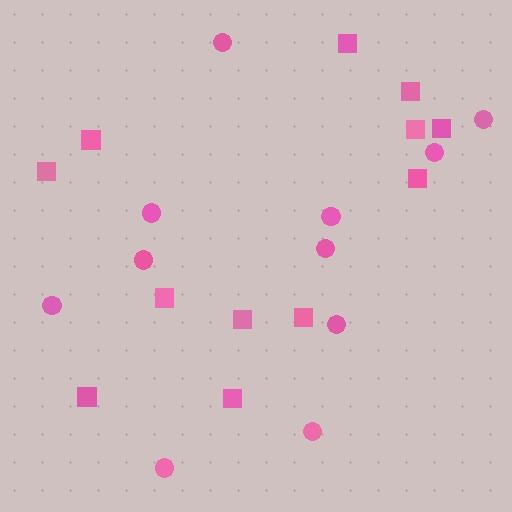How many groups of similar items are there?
There are 2 groups: one group of squares (12) and one group of circles (11).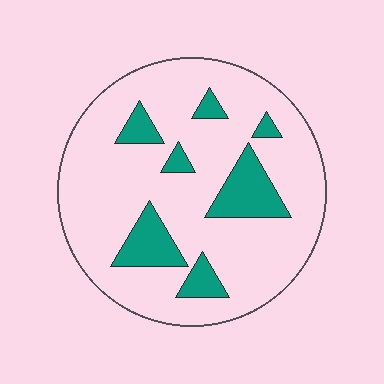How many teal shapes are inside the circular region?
7.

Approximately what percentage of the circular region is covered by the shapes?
Approximately 20%.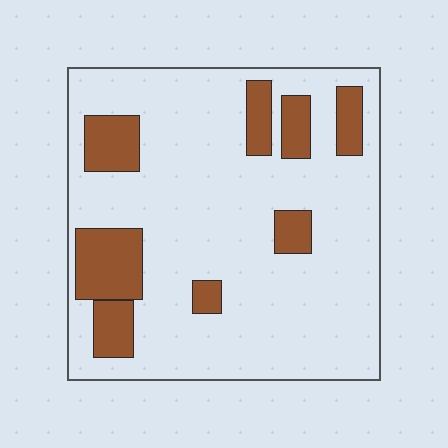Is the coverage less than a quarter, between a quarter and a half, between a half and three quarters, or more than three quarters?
Less than a quarter.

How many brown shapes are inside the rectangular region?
8.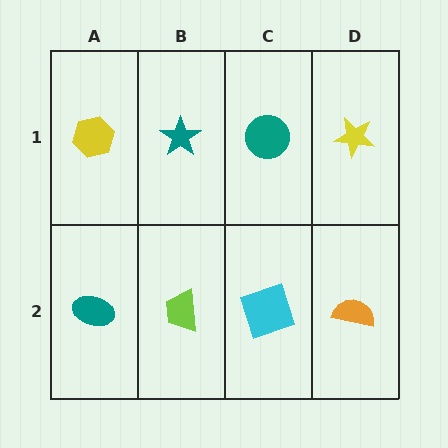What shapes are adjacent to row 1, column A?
A teal ellipse (row 2, column A), a teal star (row 1, column B).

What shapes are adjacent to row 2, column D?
A yellow star (row 1, column D), a cyan square (row 2, column C).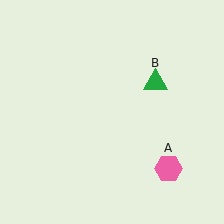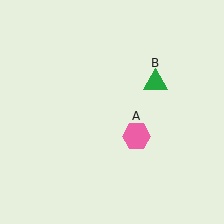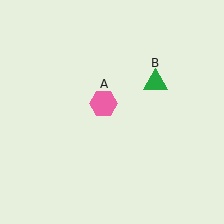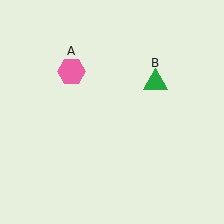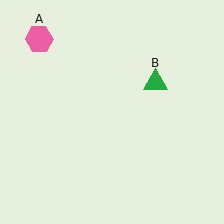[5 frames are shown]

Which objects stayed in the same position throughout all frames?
Green triangle (object B) remained stationary.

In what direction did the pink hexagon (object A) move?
The pink hexagon (object A) moved up and to the left.